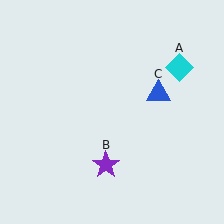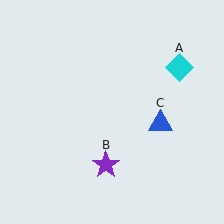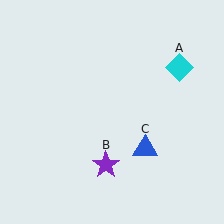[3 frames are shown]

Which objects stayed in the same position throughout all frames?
Cyan diamond (object A) and purple star (object B) remained stationary.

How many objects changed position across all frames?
1 object changed position: blue triangle (object C).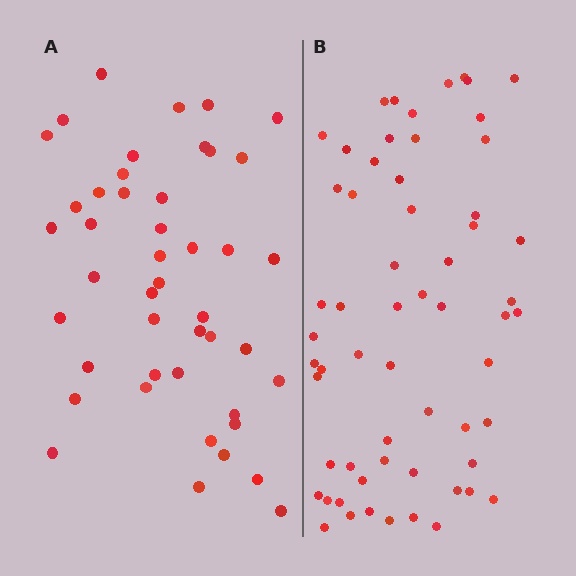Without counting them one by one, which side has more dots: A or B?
Region B (the right region) has more dots.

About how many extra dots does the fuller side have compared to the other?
Region B has approximately 15 more dots than region A.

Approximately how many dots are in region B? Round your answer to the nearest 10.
About 60 dots.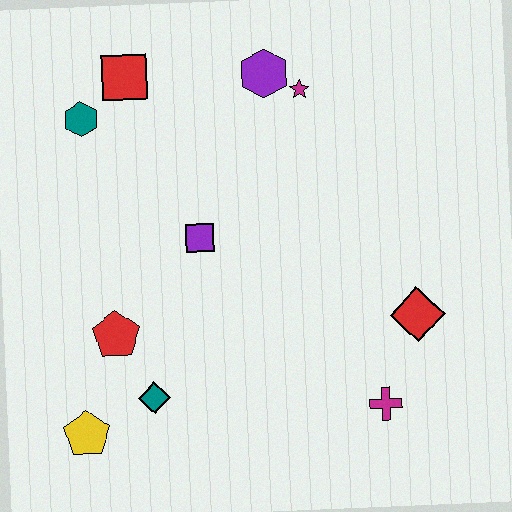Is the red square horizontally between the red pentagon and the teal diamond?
Yes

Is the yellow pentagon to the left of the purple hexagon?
Yes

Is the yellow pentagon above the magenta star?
No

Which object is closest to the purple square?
The red pentagon is closest to the purple square.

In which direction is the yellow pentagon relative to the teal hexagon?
The yellow pentagon is below the teal hexagon.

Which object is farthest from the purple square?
The magenta cross is farthest from the purple square.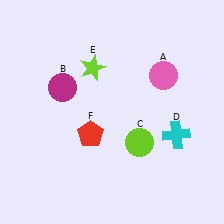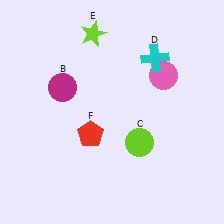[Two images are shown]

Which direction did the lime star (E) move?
The lime star (E) moved up.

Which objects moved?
The objects that moved are: the cyan cross (D), the lime star (E).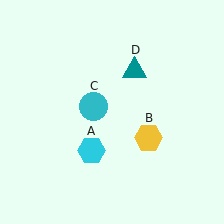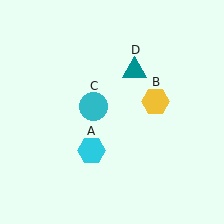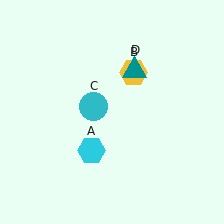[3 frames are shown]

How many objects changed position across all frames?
1 object changed position: yellow hexagon (object B).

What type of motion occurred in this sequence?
The yellow hexagon (object B) rotated counterclockwise around the center of the scene.